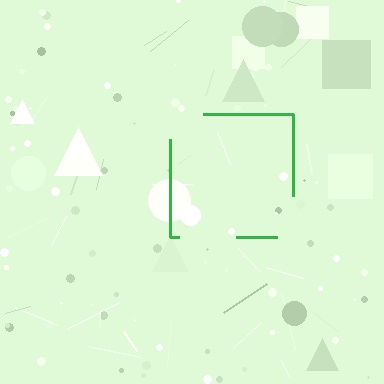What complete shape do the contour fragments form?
The contour fragments form a square.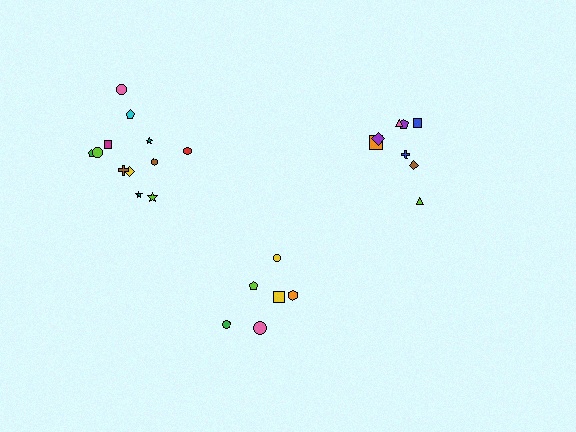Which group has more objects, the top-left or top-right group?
The top-left group.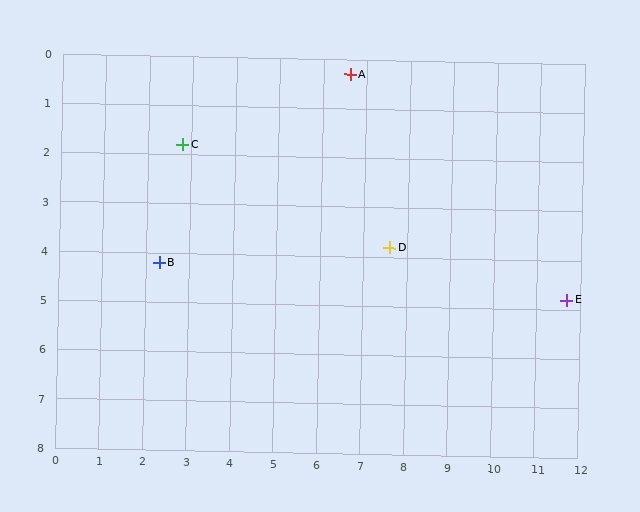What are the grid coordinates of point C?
Point C is at approximately (2.8, 1.8).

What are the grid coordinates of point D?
Point D is at approximately (7.6, 3.8).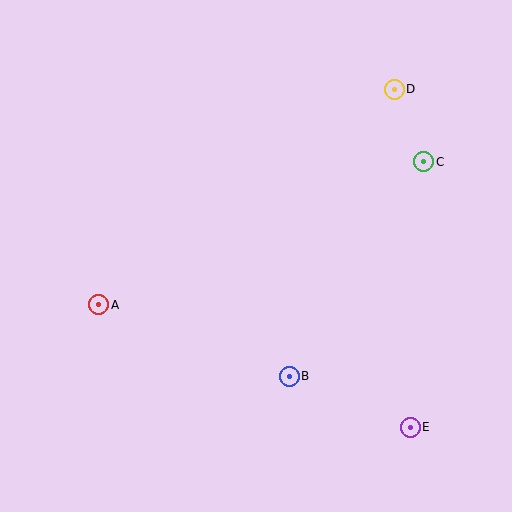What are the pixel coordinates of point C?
Point C is at (424, 162).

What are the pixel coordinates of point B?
Point B is at (289, 376).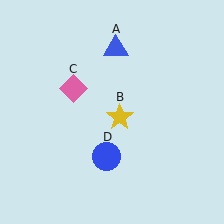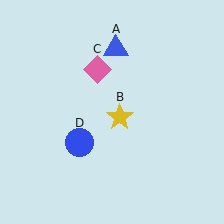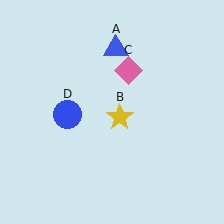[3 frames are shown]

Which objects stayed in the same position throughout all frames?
Blue triangle (object A) and yellow star (object B) remained stationary.